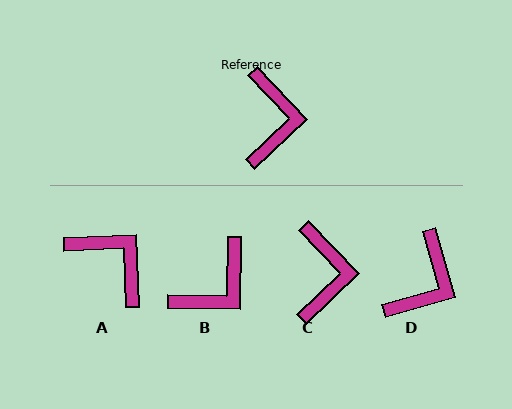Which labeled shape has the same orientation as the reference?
C.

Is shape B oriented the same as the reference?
No, it is off by about 45 degrees.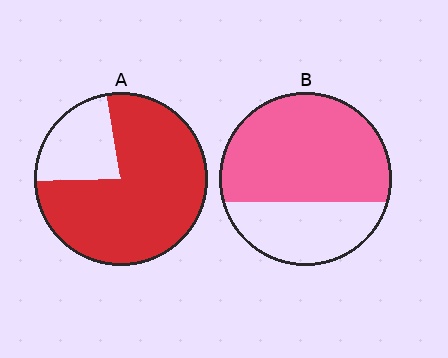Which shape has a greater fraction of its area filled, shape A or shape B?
Shape A.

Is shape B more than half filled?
Yes.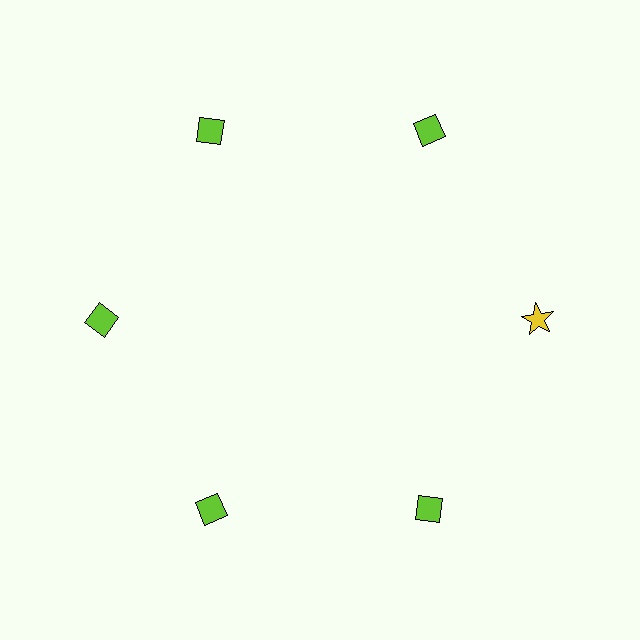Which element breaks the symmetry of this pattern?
The yellow star at roughly the 3 o'clock position breaks the symmetry. All other shapes are lime diamonds.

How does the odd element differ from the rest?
It differs in both color (yellow instead of lime) and shape (star instead of diamond).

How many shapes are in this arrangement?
There are 6 shapes arranged in a ring pattern.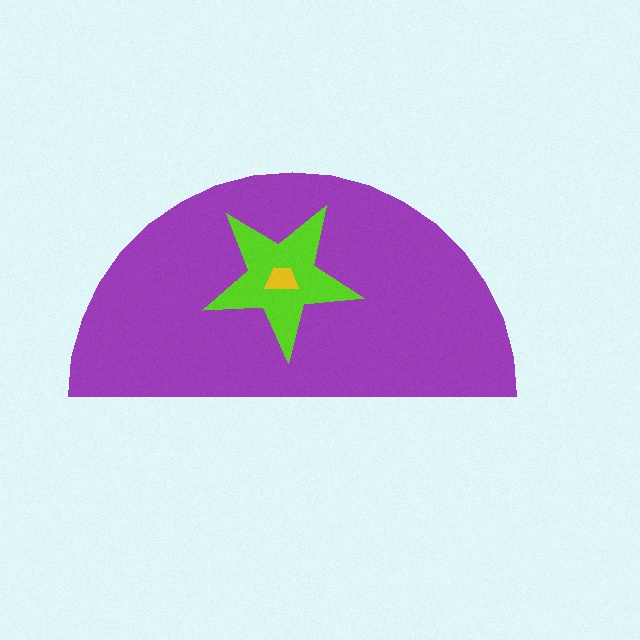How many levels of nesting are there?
3.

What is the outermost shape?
The purple semicircle.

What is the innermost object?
The yellow trapezoid.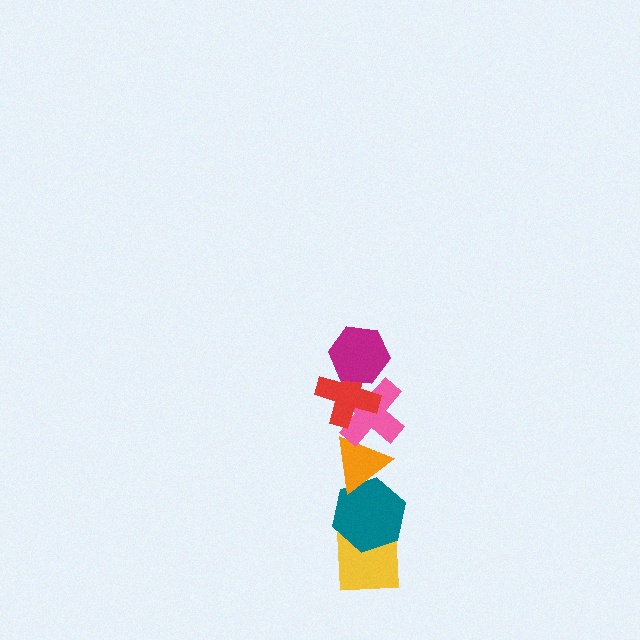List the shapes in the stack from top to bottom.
From top to bottom: the magenta hexagon, the red cross, the pink cross, the orange triangle, the teal hexagon, the yellow square.